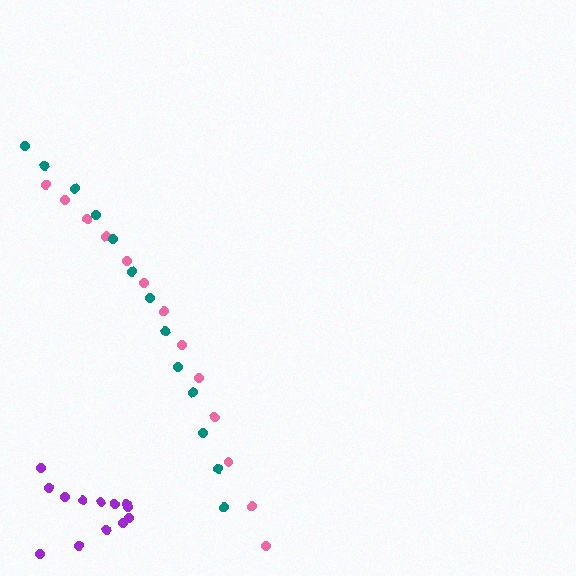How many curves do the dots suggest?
There are 3 distinct paths.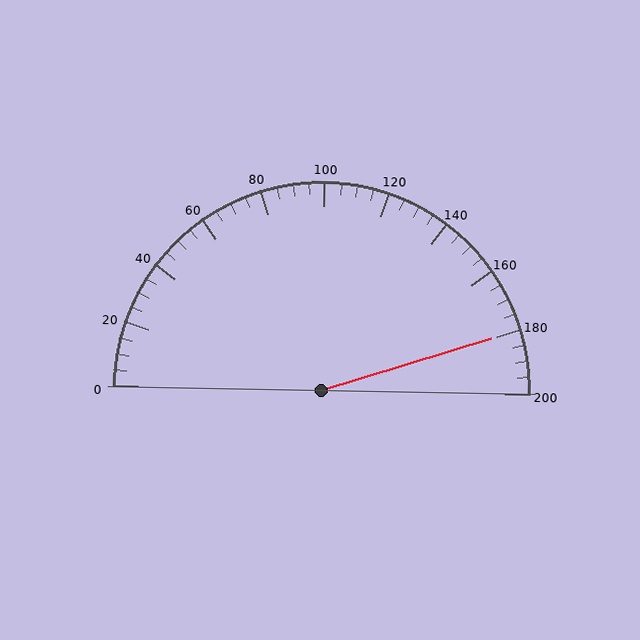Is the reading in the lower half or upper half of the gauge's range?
The reading is in the upper half of the range (0 to 200).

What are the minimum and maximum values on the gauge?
The gauge ranges from 0 to 200.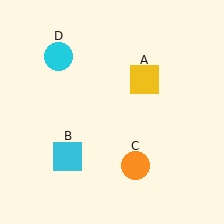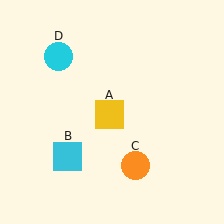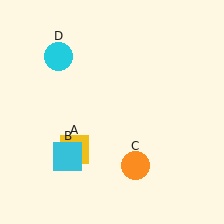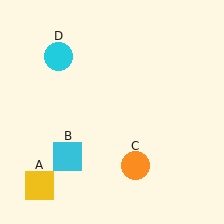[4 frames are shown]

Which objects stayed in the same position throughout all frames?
Cyan square (object B) and orange circle (object C) and cyan circle (object D) remained stationary.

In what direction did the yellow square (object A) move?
The yellow square (object A) moved down and to the left.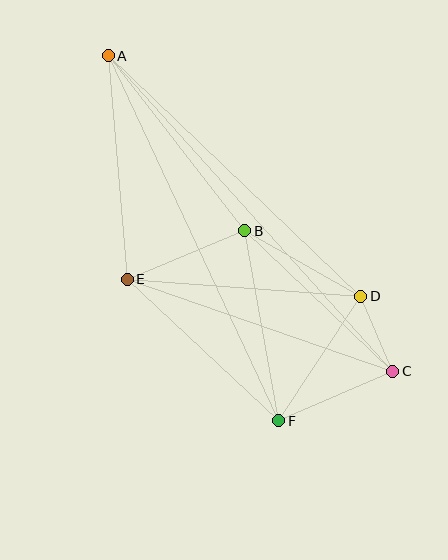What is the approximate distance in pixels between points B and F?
The distance between B and F is approximately 193 pixels.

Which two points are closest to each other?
Points C and D are closest to each other.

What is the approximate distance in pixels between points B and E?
The distance between B and E is approximately 127 pixels.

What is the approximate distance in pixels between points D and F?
The distance between D and F is approximately 149 pixels.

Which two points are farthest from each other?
Points A and C are farthest from each other.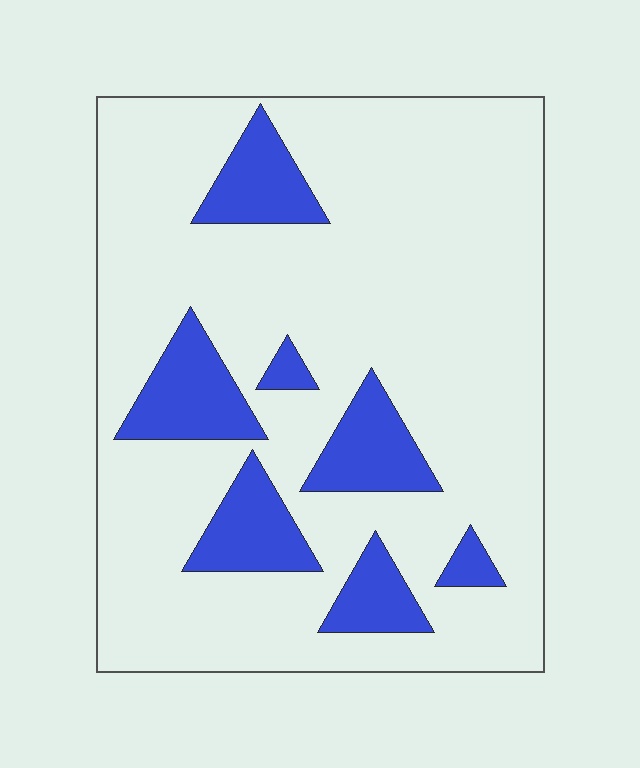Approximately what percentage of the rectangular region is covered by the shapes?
Approximately 20%.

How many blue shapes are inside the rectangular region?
7.